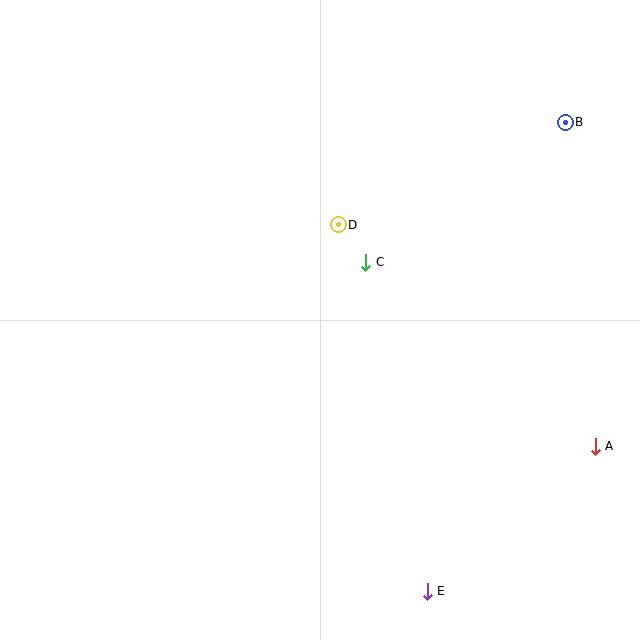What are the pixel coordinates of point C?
Point C is at (366, 262).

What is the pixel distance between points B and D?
The distance between B and D is 249 pixels.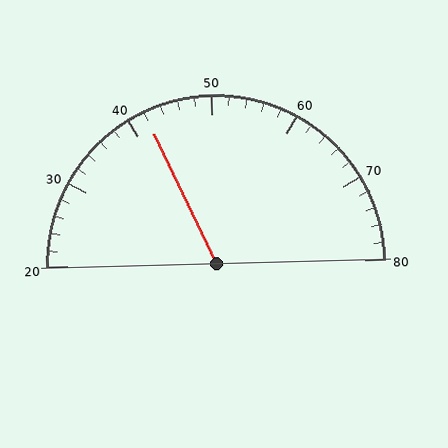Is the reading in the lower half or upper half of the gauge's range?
The reading is in the lower half of the range (20 to 80).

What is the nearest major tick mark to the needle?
The nearest major tick mark is 40.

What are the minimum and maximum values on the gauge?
The gauge ranges from 20 to 80.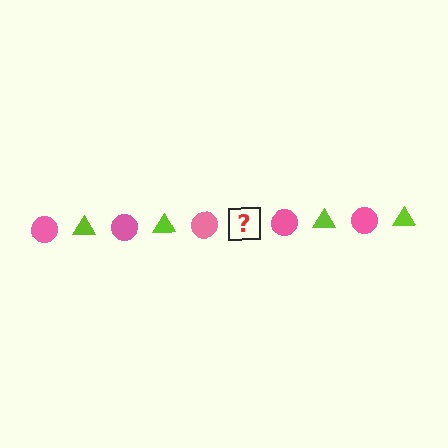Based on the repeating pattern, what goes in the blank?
The blank should be a lime triangle.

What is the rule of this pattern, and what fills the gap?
The rule is that the pattern alternates between pink circle and lime triangle. The gap should be filled with a lime triangle.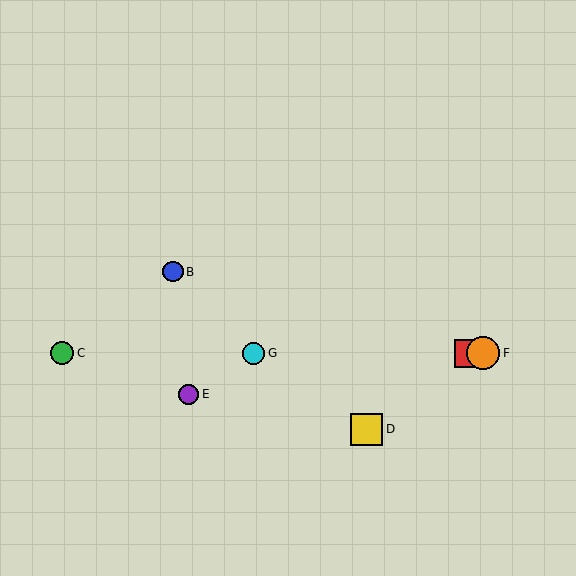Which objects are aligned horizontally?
Objects A, C, F, G are aligned horizontally.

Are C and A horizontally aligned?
Yes, both are at y≈353.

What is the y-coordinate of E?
Object E is at y≈395.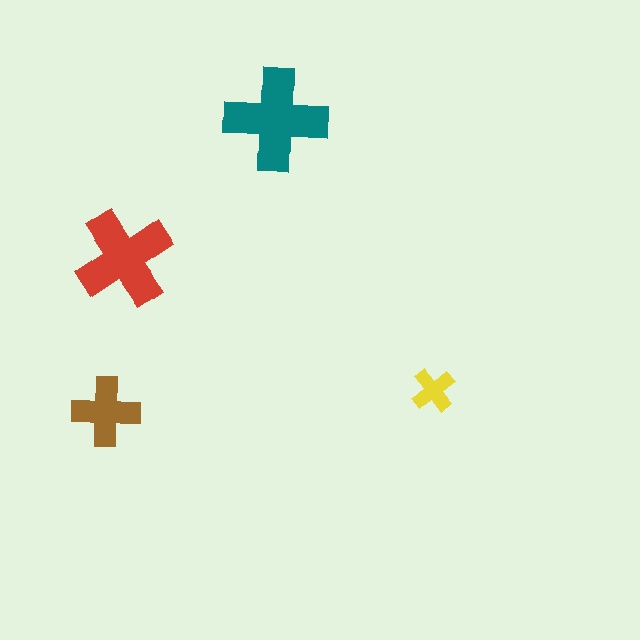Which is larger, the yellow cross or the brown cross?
The brown one.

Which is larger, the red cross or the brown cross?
The red one.